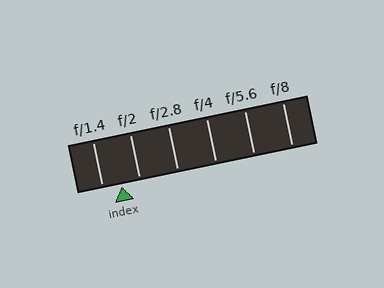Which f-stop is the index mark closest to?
The index mark is closest to f/1.4.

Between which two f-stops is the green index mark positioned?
The index mark is between f/1.4 and f/2.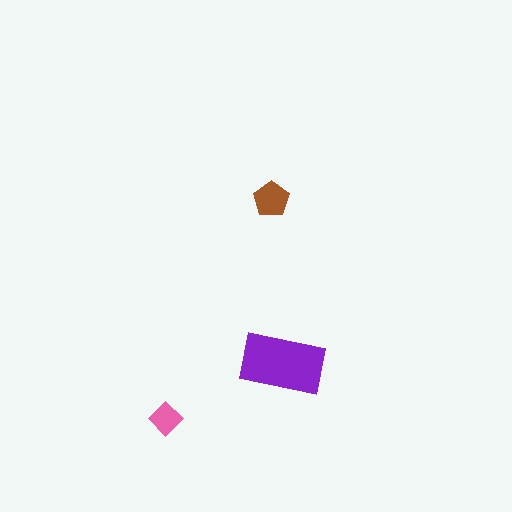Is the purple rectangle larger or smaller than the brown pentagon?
Larger.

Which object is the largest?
The purple rectangle.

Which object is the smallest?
The pink diamond.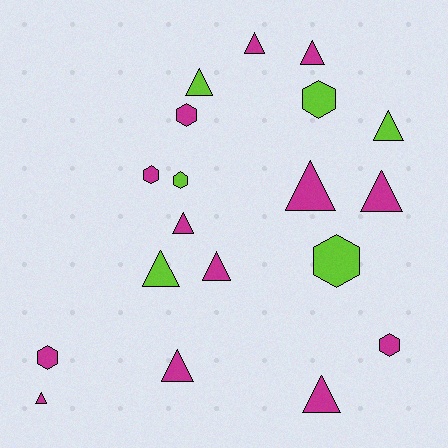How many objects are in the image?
There are 19 objects.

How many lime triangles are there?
There are 3 lime triangles.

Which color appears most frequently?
Magenta, with 13 objects.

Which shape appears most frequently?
Triangle, with 12 objects.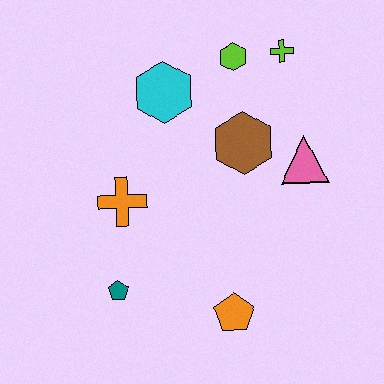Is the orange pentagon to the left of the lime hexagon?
Yes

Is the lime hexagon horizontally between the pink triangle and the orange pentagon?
Yes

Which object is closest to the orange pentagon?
The teal pentagon is closest to the orange pentagon.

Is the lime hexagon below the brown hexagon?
No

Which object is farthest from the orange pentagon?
The lime cross is farthest from the orange pentagon.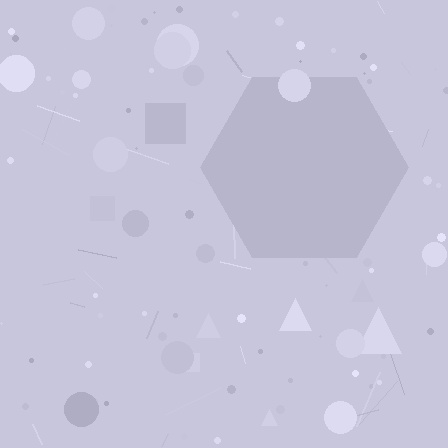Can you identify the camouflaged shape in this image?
The camouflaged shape is a hexagon.